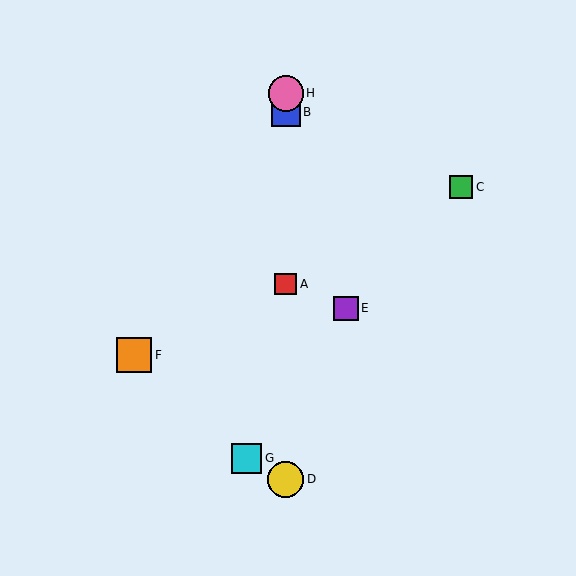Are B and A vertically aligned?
Yes, both are at x≈286.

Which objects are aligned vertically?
Objects A, B, D, H are aligned vertically.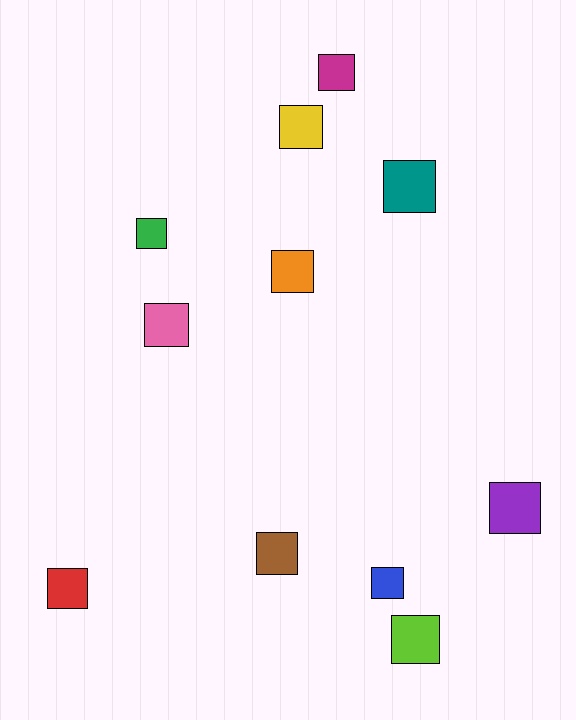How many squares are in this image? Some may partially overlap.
There are 11 squares.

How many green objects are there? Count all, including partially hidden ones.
There is 1 green object.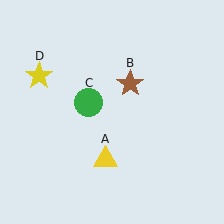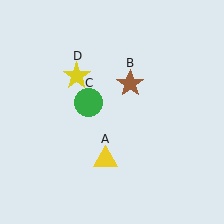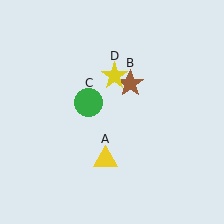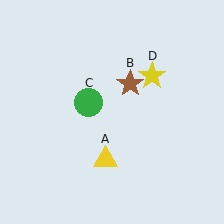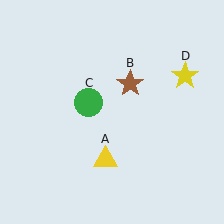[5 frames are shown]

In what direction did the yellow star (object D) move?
The yellow star (object D) moved right.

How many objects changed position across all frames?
1 object changed position: yellow star (object D).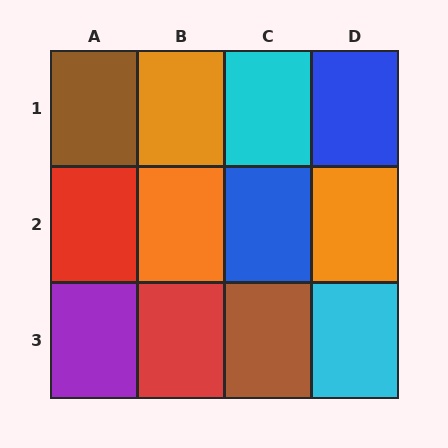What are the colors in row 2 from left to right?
Red, orange, blue, orange.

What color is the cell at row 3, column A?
Purple.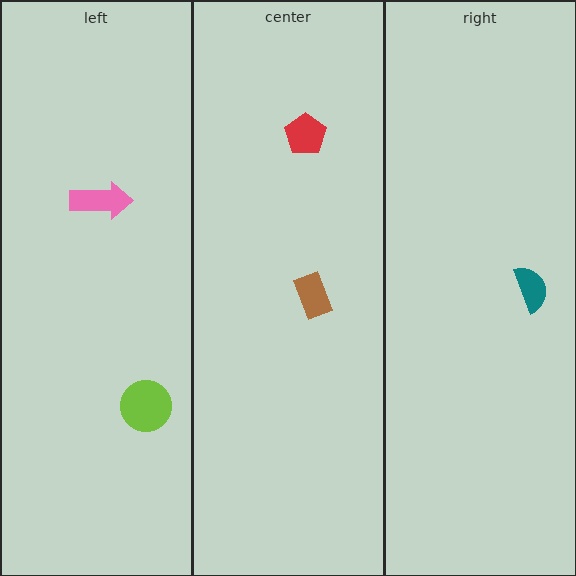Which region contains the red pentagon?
The center region.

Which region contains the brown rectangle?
The center region.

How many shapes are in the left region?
2.